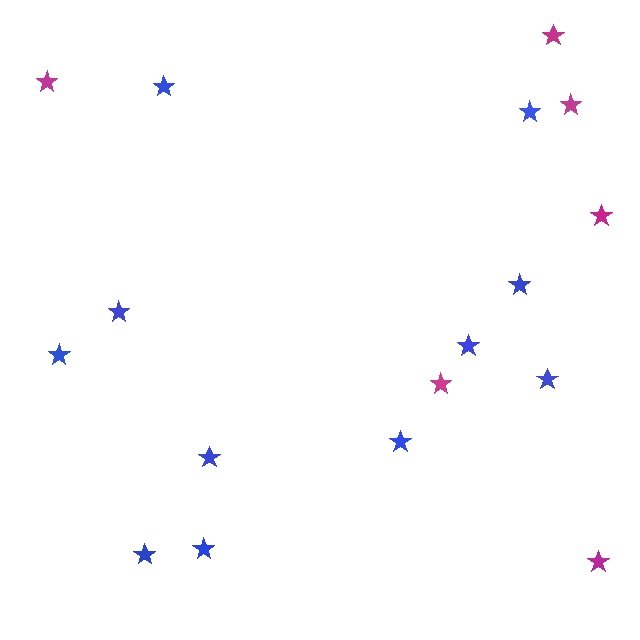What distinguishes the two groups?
There are 2 groups: one group of magenta stars (6) and one group of blue stars (11).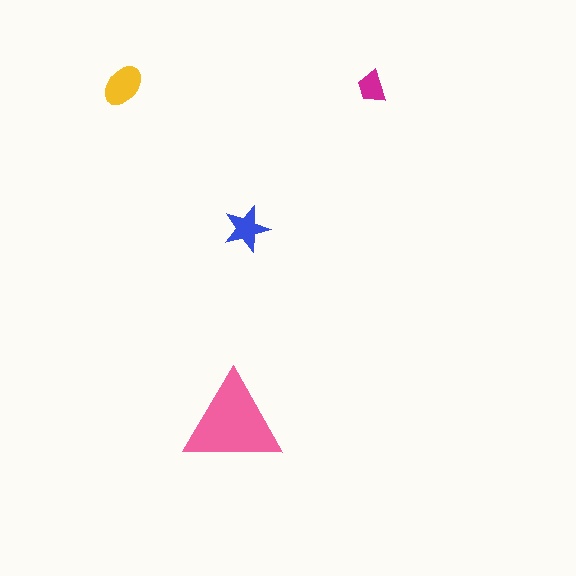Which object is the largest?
The pink triangle.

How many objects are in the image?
There are 4 objects in the image.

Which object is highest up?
The yellow ellipse is topmost.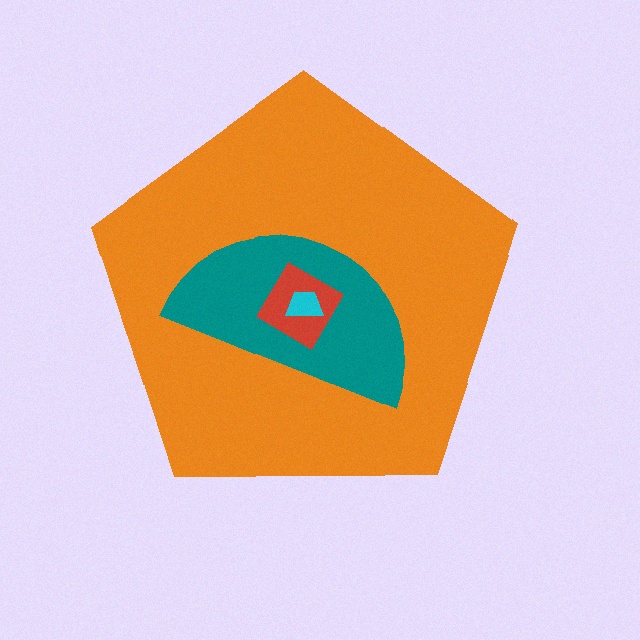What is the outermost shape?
The orange pentagon.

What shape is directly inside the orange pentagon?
The teal semicircle.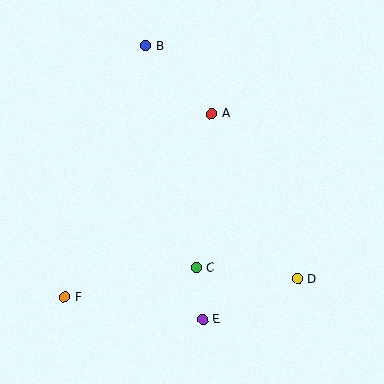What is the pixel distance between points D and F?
The distance between D and F is 233 pixels.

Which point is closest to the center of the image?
Point C at (196, 268) is closest to the center.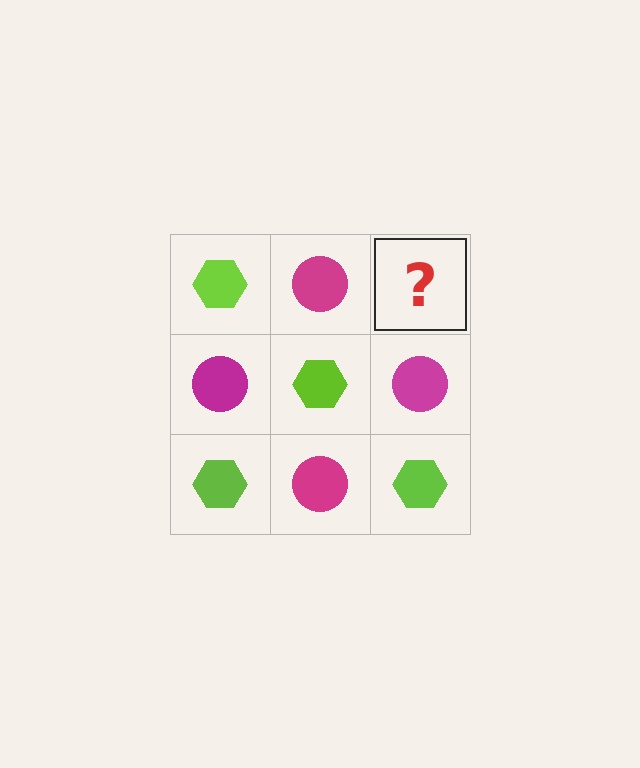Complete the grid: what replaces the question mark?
The question mark should be replaced with a lime hexagon.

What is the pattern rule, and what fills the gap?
The rule is that it alternates lime hexagon and magenta circle in a checkerboard pattern. The gap should be filled with a lime hexagon.